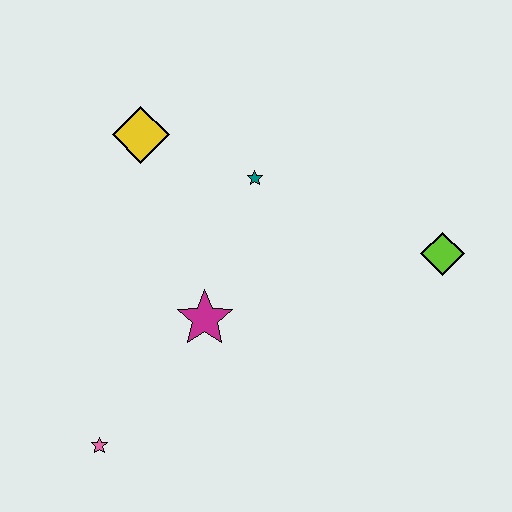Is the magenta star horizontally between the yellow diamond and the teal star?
Yes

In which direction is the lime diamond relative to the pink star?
The lime diamond is to the right of the pink star.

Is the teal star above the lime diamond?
Yes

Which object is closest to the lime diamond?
The teal star is closest to the lime diamond.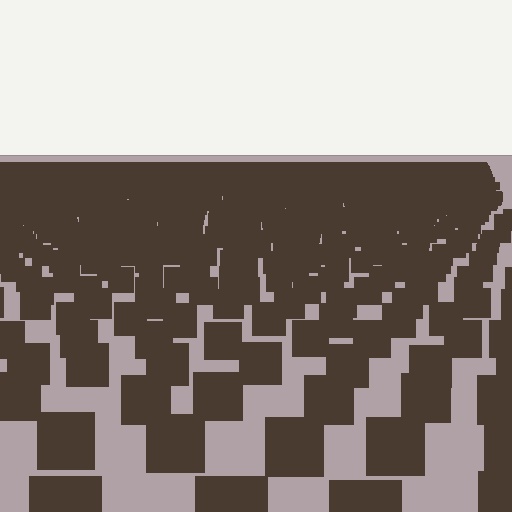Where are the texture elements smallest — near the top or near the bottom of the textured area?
Near the top.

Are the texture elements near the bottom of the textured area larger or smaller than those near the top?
Larger. Near the bottom, elements are closer to the viewer and appear at a bigger on-screen size.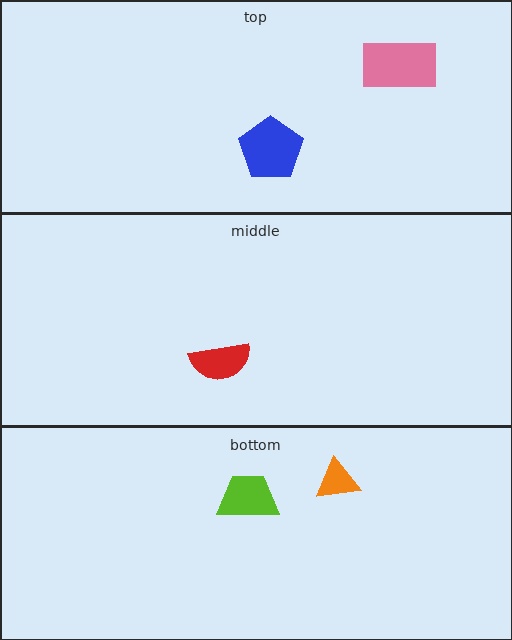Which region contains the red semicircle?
The middle region.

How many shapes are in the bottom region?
2.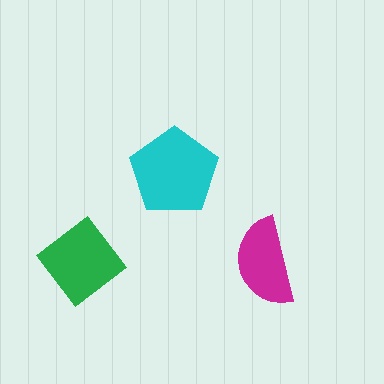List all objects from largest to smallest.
The cyan pentagon, the green diamond, the magenta semicircle.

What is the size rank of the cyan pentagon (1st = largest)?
1st.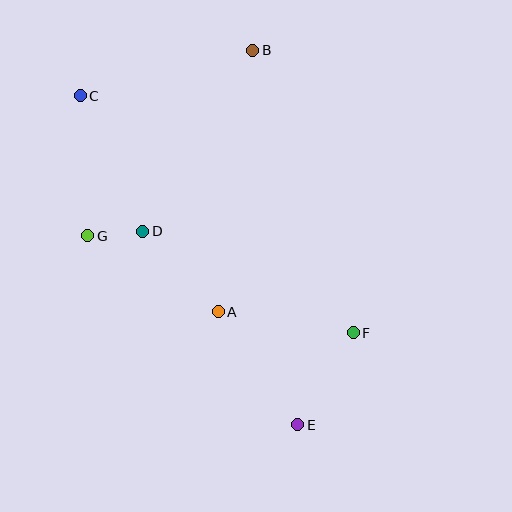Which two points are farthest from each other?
Points C and E are farthest from each other.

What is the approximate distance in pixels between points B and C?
The distance between B and C is approximately 179 pixels.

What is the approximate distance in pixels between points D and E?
The distance between D and E is approximately 248 pixels.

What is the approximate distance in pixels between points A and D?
The distance between A and D is approximately 110 pixels.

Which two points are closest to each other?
Points D and G are closest to each other.